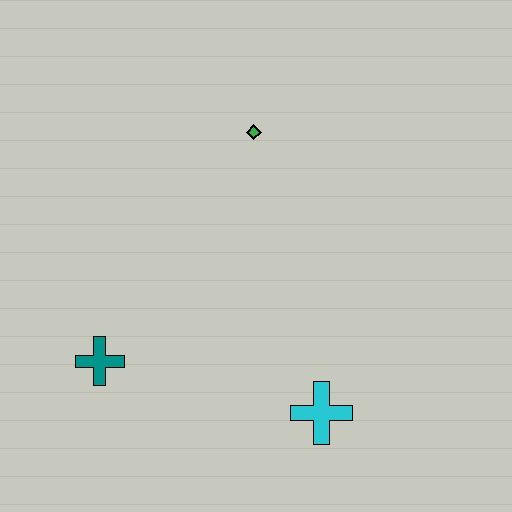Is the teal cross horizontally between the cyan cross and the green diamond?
No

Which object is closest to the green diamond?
The teal cross is closest to the green diamond.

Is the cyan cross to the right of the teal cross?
Yes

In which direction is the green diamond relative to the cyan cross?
The green diamond is above the cyan cross.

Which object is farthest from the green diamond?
The cyan cross is farthest from the green diamond.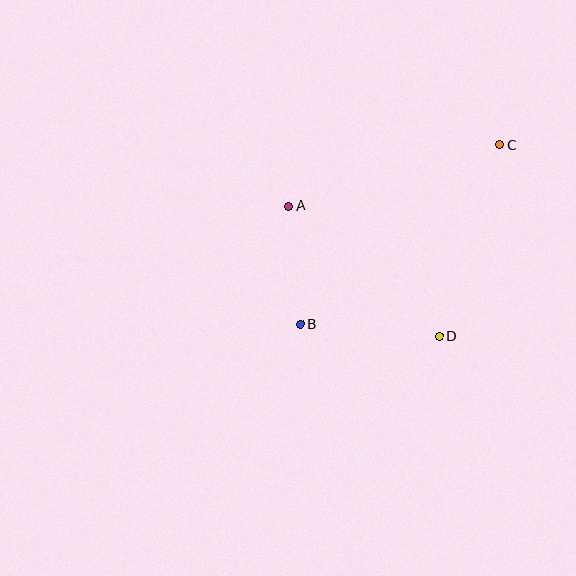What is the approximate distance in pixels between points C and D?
The distance between C and D is approximately 200 pixels.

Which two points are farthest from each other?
Points B and C are farthest from each other.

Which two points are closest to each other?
Points A and B are closest to each other.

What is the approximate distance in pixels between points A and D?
The distance between A and D is approximately 199 pixels.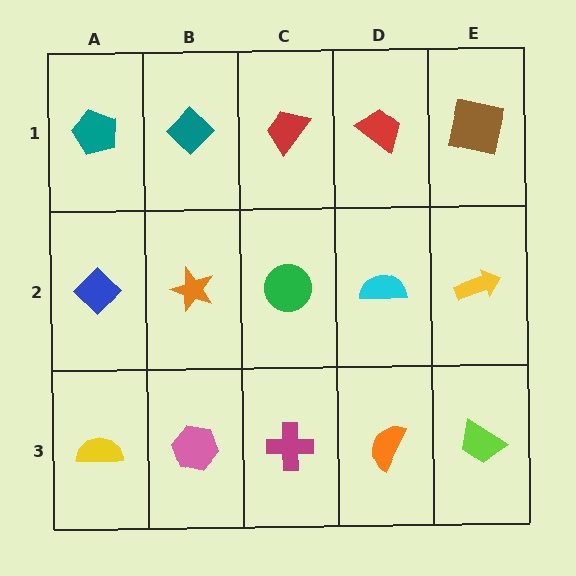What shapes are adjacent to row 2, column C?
A red trapezoid (row 1, column C), a magenta cross (row 3, column C), an orange star (row 2, column B), a cyan semicircle (row 2, column D).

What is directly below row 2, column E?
A lime trapezoid.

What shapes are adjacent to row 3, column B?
An orange star (row 2, column B), a yellow semicircle (row 3, column A), a magenta cross (row 3, column C).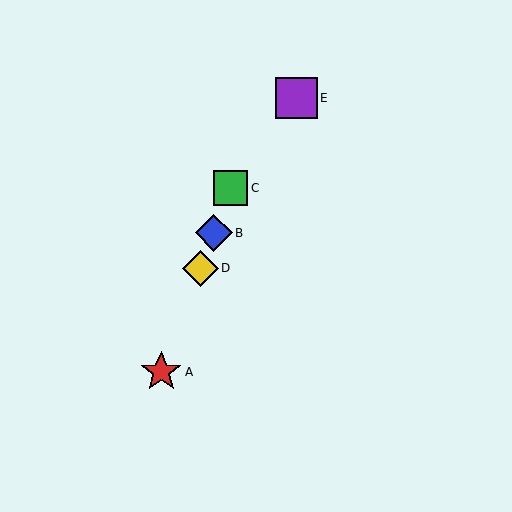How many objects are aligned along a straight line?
4 objects (A, B, C, D) are aligned along a straight line.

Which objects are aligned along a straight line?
Objects A, B, C, D are aligned along a straight line.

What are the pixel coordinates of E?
Object E is at (296, 98).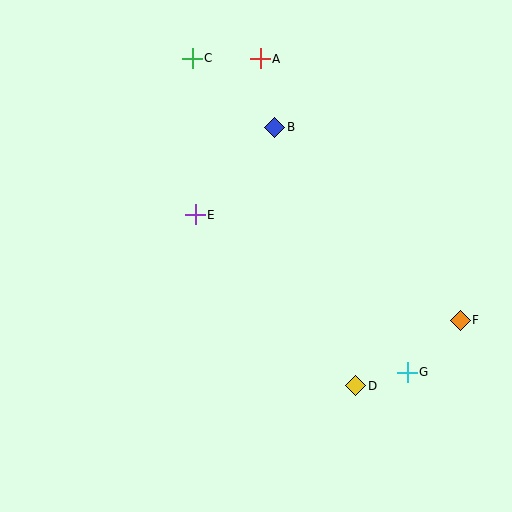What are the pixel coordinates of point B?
Point B is at (275, 127).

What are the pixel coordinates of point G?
Point G is at (407, 372).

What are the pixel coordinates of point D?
Point D is at (356, 386).